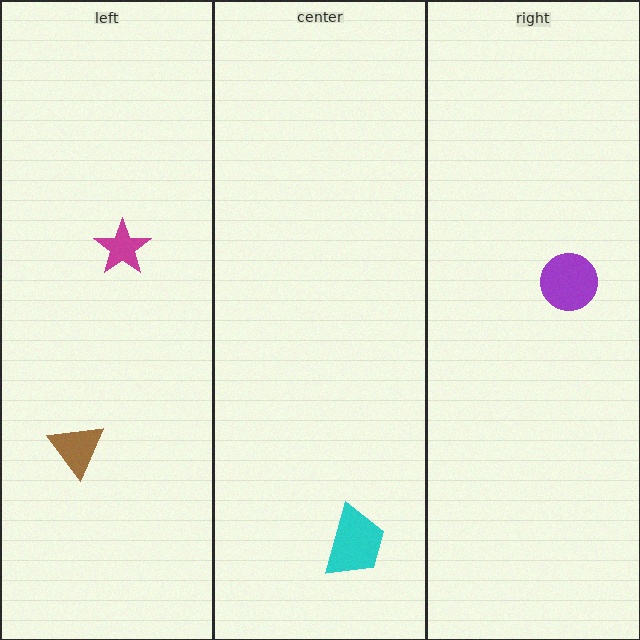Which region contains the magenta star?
The left region.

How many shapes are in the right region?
1.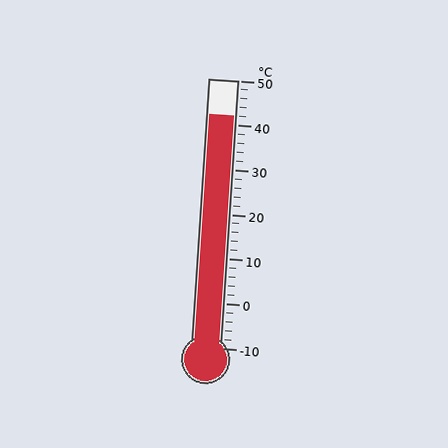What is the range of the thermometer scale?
The thermometer scale ranges from -10°C to 50°C.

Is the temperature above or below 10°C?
The temperature is above 10°C.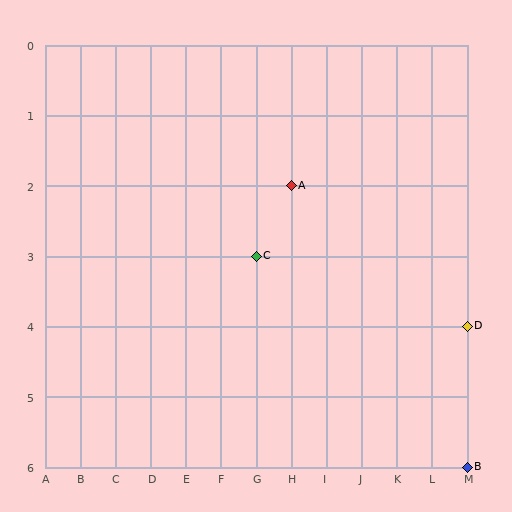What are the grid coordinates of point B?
Point B is at grid coordinates (M, 6).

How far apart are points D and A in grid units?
Points D and A are 5 columns and 2 rows apart (about 5.4 grid units diagonally).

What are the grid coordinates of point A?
Point A is at grid coordinates (H, 2).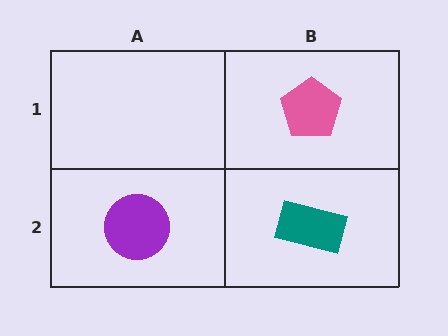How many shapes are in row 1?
1 shape.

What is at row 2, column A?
A purple circle.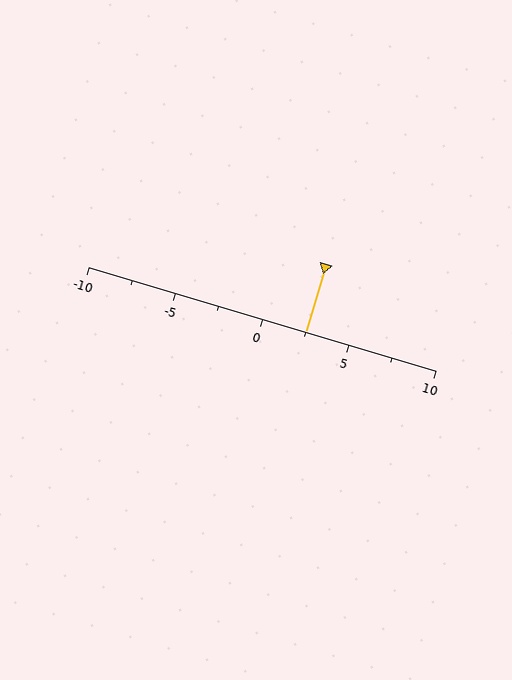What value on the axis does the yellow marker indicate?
The marker indicates approximately 2.5.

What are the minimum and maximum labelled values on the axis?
The axis runs from -10 to 10.